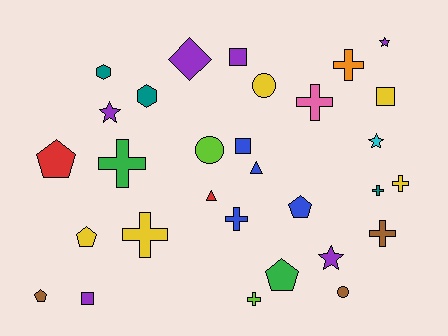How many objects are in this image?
There are 30 objects.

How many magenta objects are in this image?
There are no magenta objects.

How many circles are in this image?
There are 3 circles.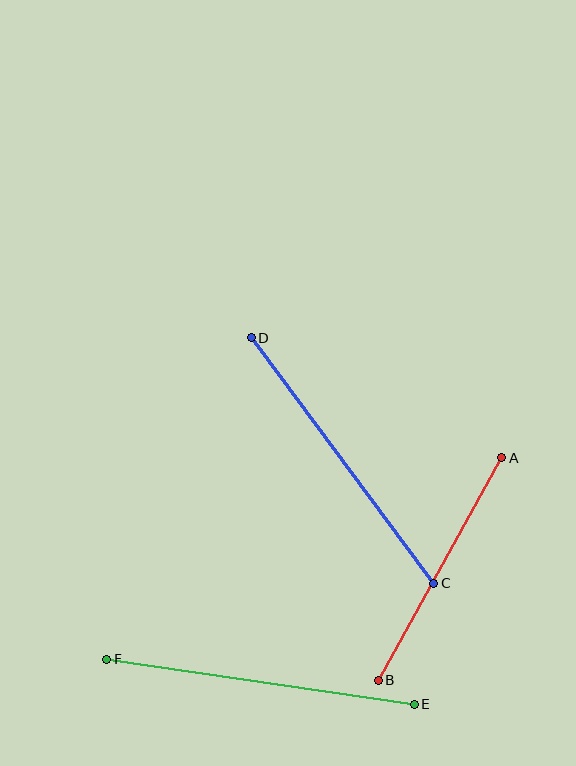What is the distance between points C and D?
The distance is approximately 306 pixels.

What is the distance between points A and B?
The distance is approximately 254 pixels.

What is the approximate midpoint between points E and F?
The midpoint is at approximately (261, 682) pixels.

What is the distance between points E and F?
The distance is approximately 310 pixels.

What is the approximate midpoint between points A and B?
The midpoint is at approximately (440, 569) pixels.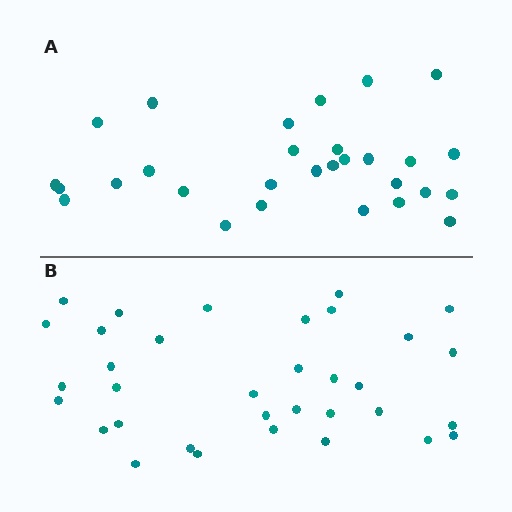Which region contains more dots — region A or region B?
Region B (the bottom region) has more dots.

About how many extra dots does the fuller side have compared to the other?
Region B has about 5 more dots than region A.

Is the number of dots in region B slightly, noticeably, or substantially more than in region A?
Region B has only slightly more — the two regions are fairly close. The ratio is roughly 1.2 to 1.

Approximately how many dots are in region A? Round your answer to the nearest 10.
About 30 dots. (The exact count is 29, which rounds to 30.)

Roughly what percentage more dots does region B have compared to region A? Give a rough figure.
About 15% more.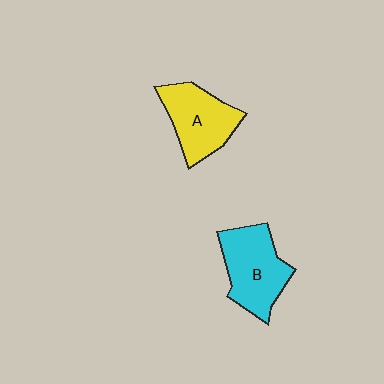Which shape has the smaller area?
Shape A (yellow).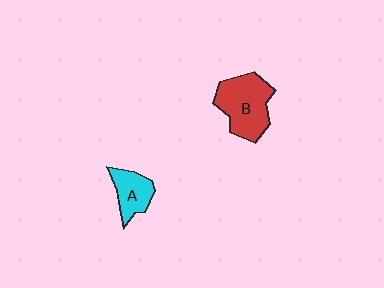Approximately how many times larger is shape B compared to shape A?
Approximately 1.8 times.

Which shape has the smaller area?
Shape A (cyan).